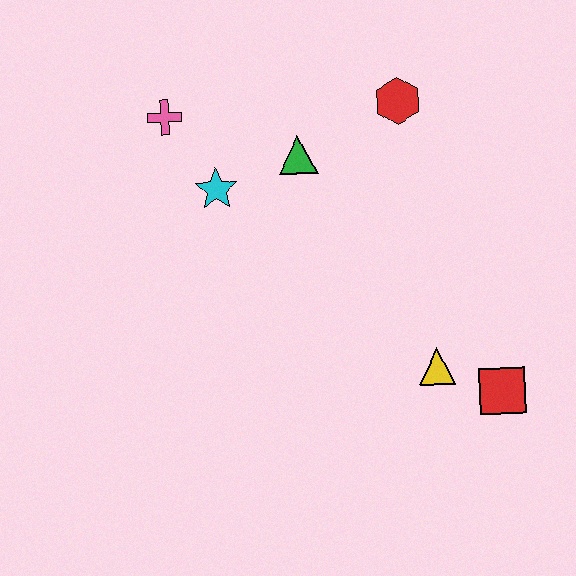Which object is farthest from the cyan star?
The red square is farthest from the cyan star.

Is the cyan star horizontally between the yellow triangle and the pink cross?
Yes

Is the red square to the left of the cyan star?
No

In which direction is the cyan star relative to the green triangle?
The cyan star is to the left of the green triangle.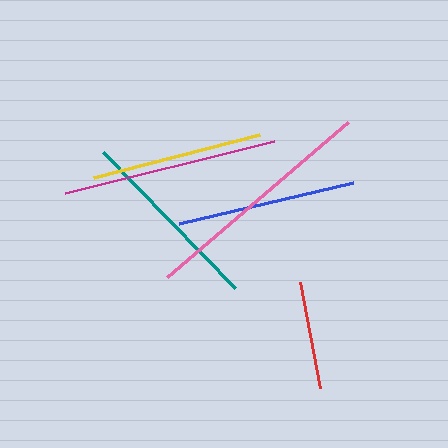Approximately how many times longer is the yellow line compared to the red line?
The yellow line is approximately 1.6 times the length of the red line.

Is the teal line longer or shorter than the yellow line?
The teal line is longer than the yellow line.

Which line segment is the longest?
The pink line is the longest at approximately 238 pixels.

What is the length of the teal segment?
The teal segment is approximately 189 pixels long.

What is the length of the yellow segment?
The yellow segment is approximately 172 pixels long.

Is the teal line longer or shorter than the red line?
The teal line is longer than the red line.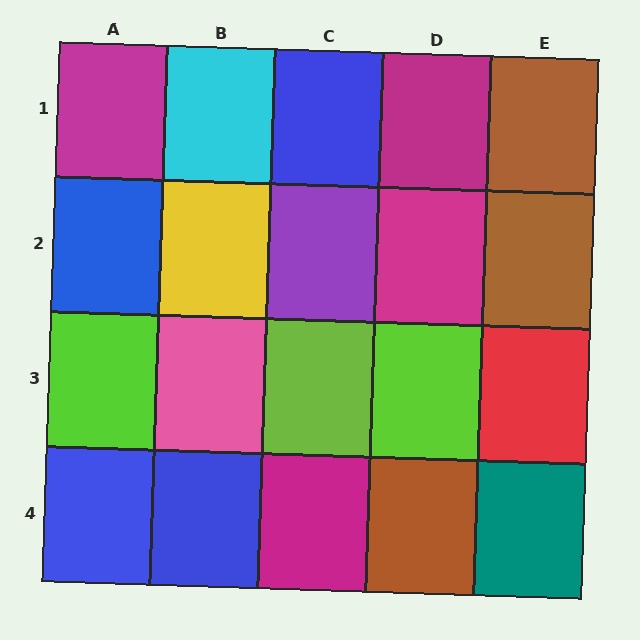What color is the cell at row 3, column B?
Pink.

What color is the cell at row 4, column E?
Teal.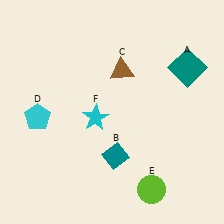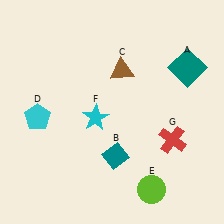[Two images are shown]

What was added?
A red cross (G) was added in Image 2.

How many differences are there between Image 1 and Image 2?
There is 1 difference between the two images.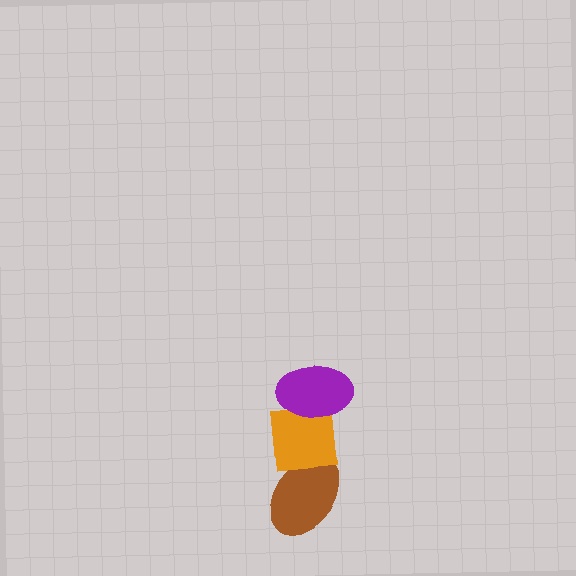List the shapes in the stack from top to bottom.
From top to bottom: the purple ellipse, the orange square, the brown ellipse.